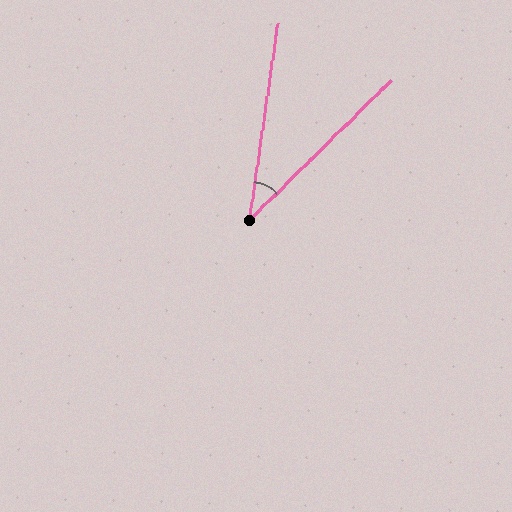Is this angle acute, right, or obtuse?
It is acute.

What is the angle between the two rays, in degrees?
Approximately 37 degrees.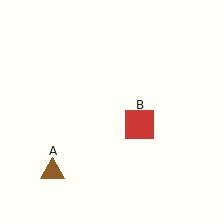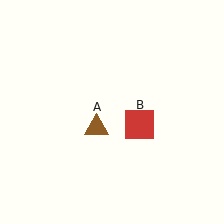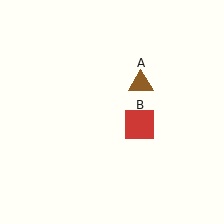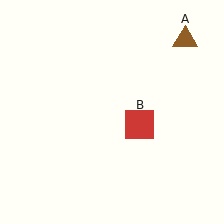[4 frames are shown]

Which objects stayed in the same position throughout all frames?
Red square (object B) remained stationary.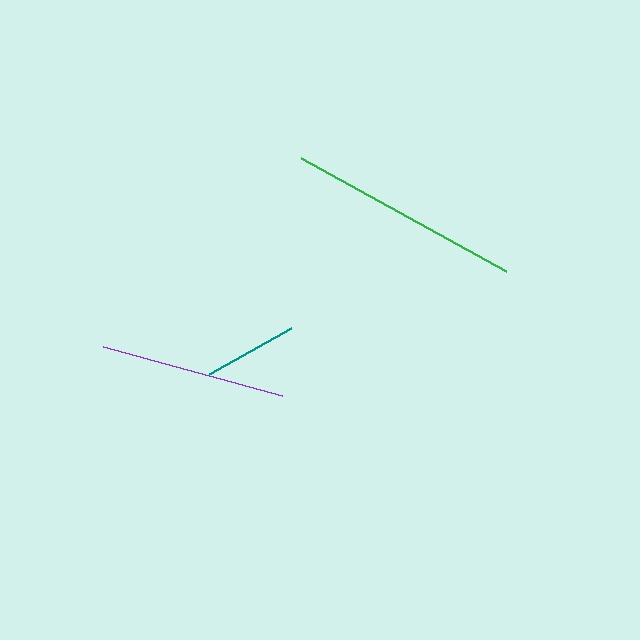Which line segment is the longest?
The green line is the longest at approximately 234 pixels.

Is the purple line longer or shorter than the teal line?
The purple line is longer than the teal line.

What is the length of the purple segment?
The purple segment is approximately 185 pixels long.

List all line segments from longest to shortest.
From longest to shortest: green, purple, teal.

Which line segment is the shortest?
The teal line is the shortest at approximately 94 pixels.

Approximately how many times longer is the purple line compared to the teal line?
The purple line is approximately 2.0 times the length of the teal line.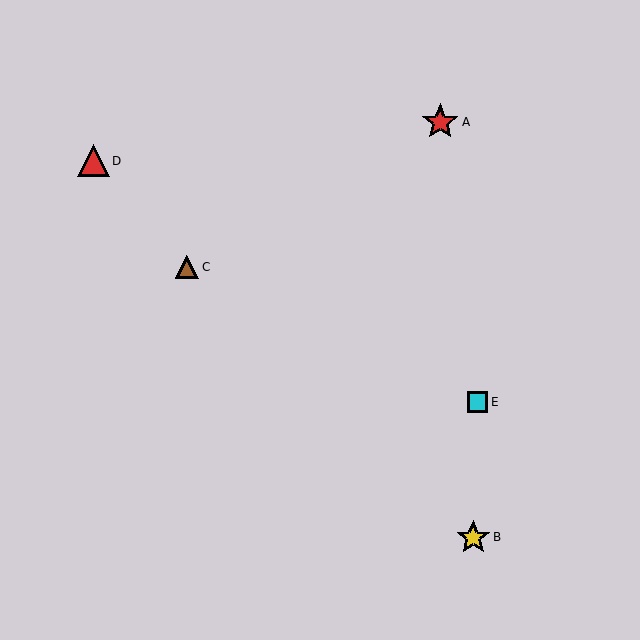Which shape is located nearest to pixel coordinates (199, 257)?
The brown triangle (labeled C) at (187, 267) is nearest to that location.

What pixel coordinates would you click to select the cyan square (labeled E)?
Click at (477, 402) to select the cyan square E.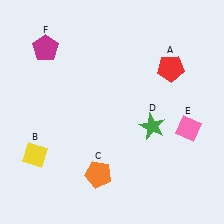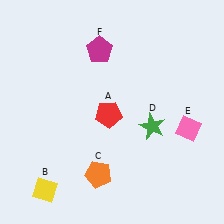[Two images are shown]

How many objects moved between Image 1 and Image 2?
3 objects moved between the two images.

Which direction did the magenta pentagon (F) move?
The magenta pentagon (F) moved right.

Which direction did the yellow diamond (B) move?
The yellow diamond (B) moved down.